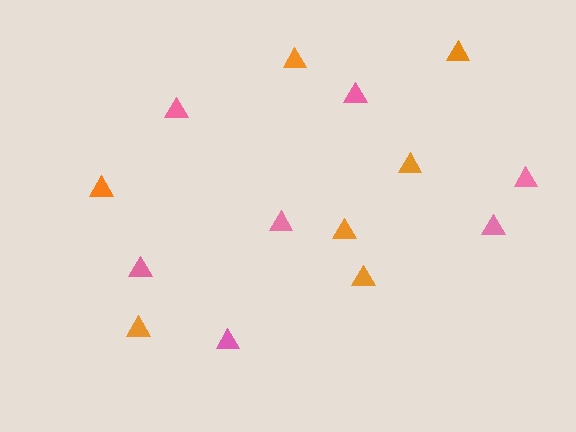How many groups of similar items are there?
There are 2 groups: one group of orange triangles (7) and one group of pink triangles (7).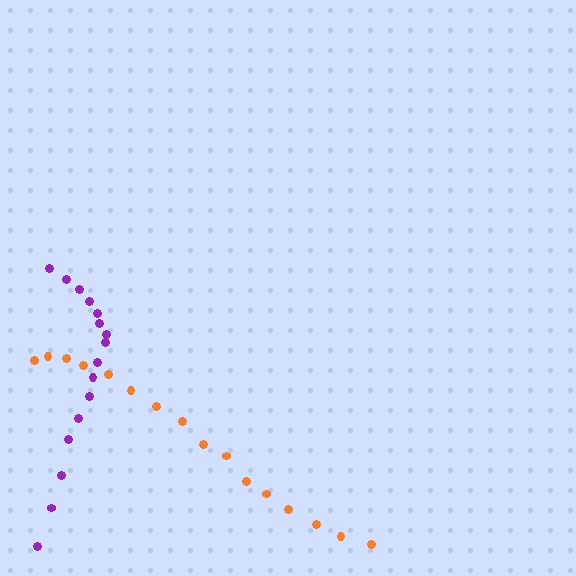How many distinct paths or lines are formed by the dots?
There are 2 distinct paths.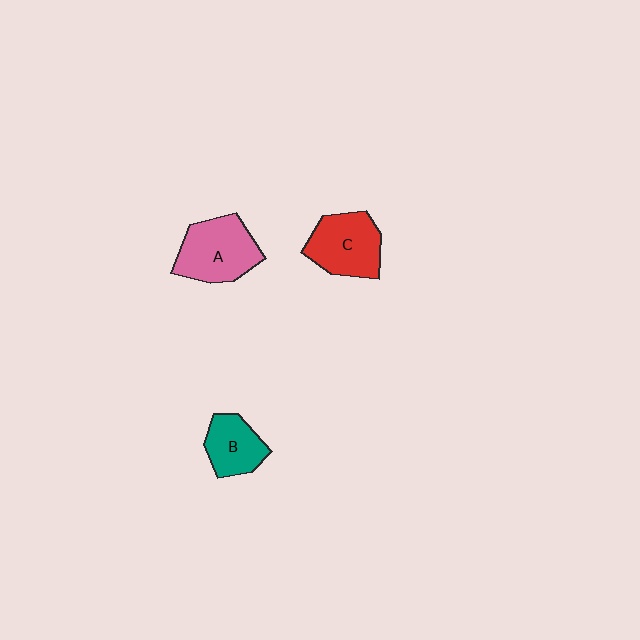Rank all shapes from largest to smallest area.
From largest to smallest: A (pink), C (red), B (teal).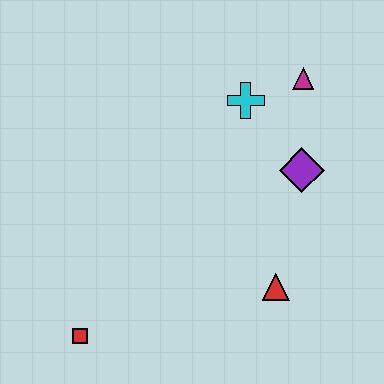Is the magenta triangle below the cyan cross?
No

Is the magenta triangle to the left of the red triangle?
No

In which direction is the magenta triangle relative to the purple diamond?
The magenta triangle is above the purple diamond.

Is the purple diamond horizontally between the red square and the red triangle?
No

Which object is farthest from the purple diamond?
The red square is farthest from the purple diamond.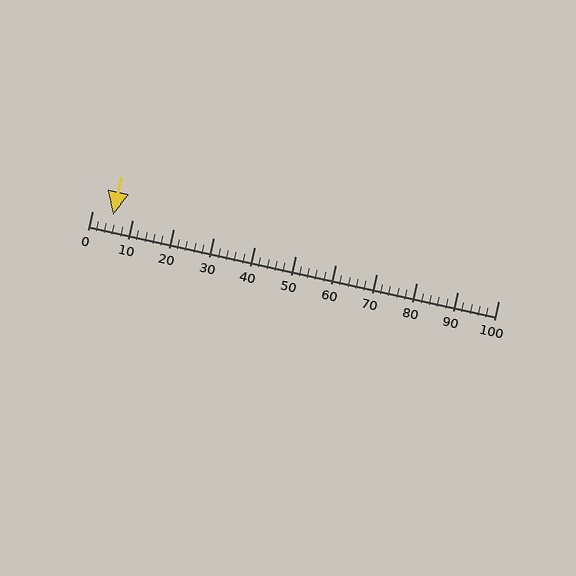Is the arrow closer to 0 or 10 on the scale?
The arrow is closer to 10.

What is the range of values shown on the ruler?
The ruler shows values from 0 to 100.